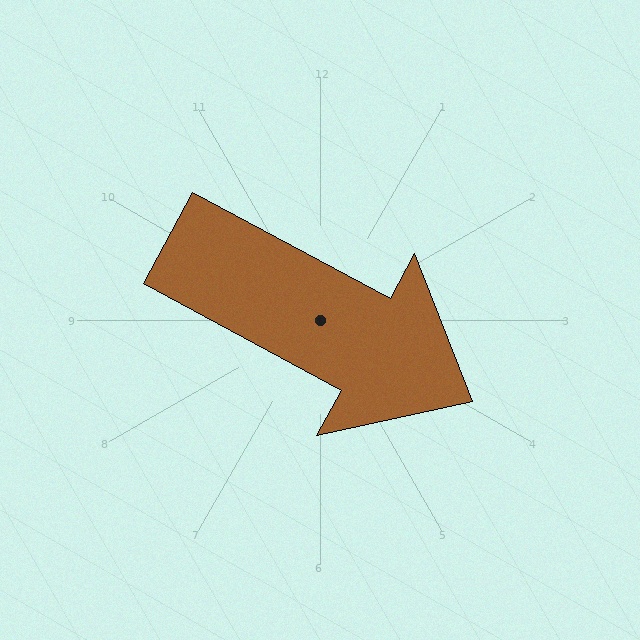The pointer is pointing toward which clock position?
Roughly 4 o'clock.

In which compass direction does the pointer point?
Southeast.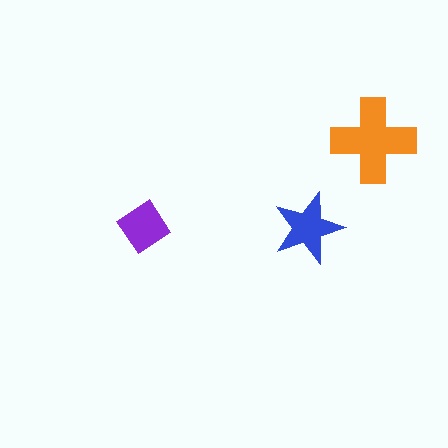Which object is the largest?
The orange cross.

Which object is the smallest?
The purple diamond.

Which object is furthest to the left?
The purple diamond is leftmost.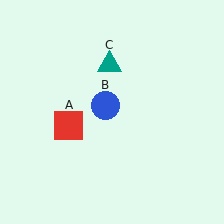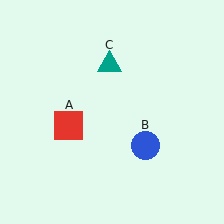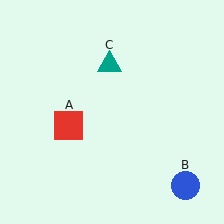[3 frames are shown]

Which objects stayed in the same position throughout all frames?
Red square (object A) and teal triangle (object C) remained stationary.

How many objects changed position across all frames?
1 object changed position: blue circle (object B).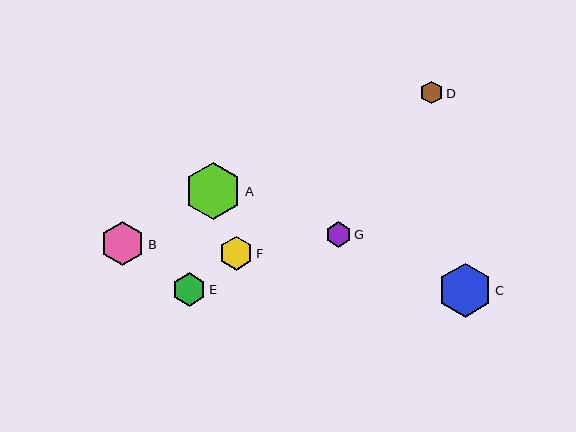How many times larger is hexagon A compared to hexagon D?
Hexagon A is approximately 2.5 times the size of hexagon D.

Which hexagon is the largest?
Hexagon A is the largest with a size of approximately 57 pixels.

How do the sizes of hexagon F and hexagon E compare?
Hexagon F and hexagon E are approximately the same size.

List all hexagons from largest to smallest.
From largest to smallest: A, C, B, F, E, G, D.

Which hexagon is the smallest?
Hexagon D is the smallest with a size of approximately 23 pixels.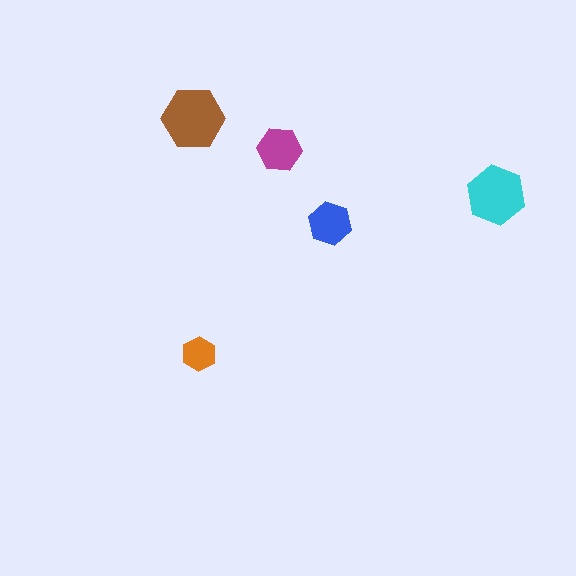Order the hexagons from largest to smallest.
the brown one, the cyan one, the magenta one, the blue one, the orange one.